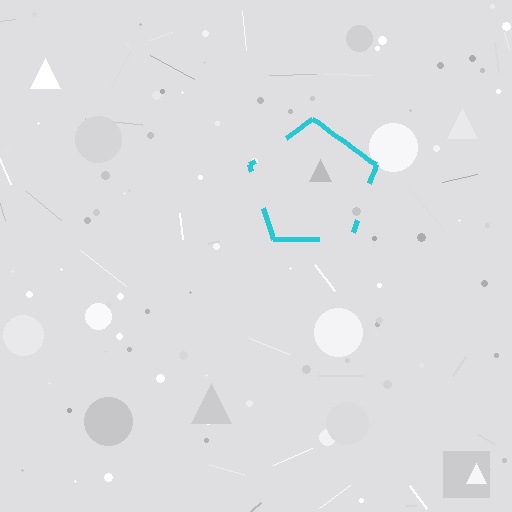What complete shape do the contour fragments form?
The contour fragments form a pentagon.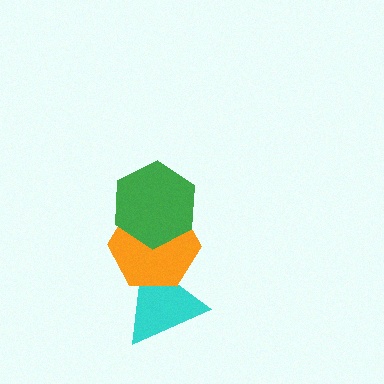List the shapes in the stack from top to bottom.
From top to bottom: the green hexagon, the orange hexagon, the cyan triangle.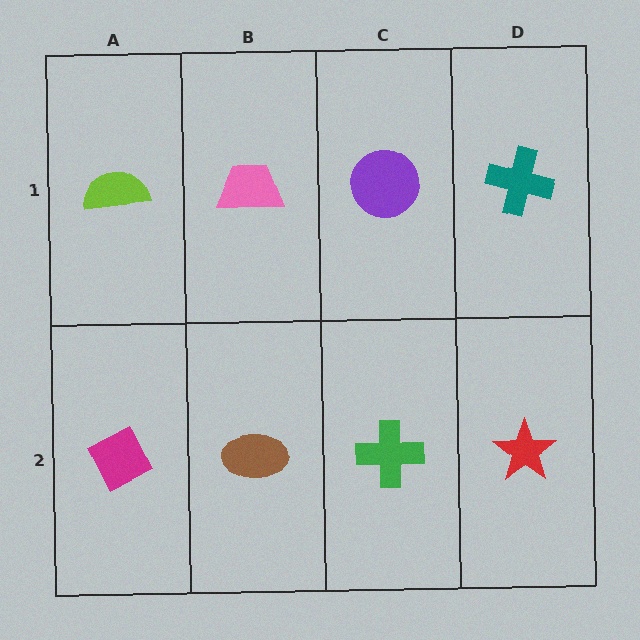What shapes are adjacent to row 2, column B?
A pink trapezoid (row 1, column B), a magenta diamond (row 2, column A), a green cross (row 2, column C).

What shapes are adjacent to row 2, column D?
A teal cross (row 1, column D), a green cross (row 2, column C).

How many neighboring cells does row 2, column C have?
3.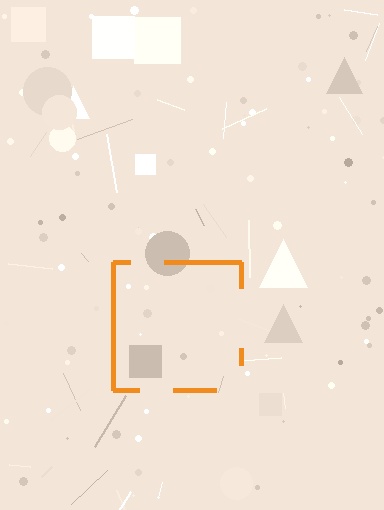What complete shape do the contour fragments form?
The contour fragments form a square.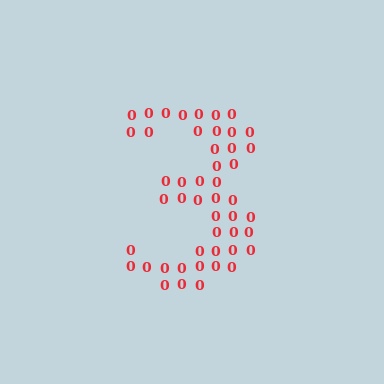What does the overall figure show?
The overall figure shows the digit 3.